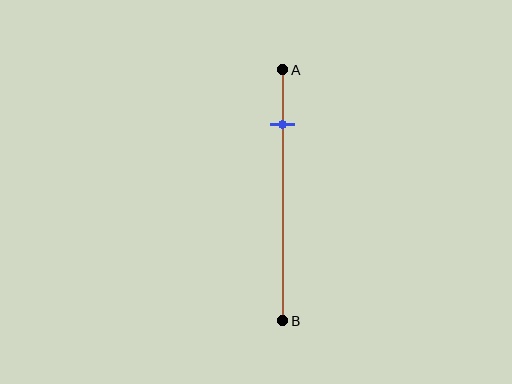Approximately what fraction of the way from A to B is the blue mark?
The blue mark is approximately 20% of the way from A to B.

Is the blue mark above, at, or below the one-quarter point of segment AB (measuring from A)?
The blue mark is above the one-quarter point of segment AB.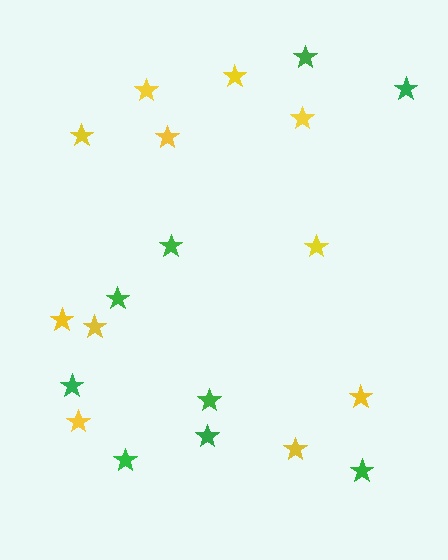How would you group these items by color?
There are 2 groups: one group of green stars (9) and one group of yellow stars (11).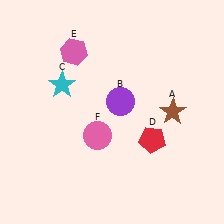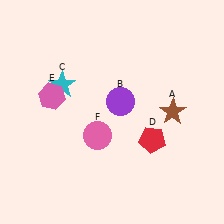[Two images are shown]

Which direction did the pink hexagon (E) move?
The pink hexagon (E) moved down.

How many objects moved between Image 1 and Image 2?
1 object moved between the two images.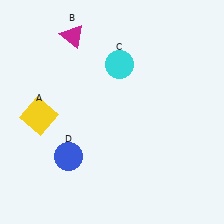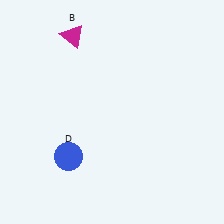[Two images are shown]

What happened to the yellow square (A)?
The yellow square (A) was removed in Image 2. It was in the bottom-left area of Image 1.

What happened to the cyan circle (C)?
The cyan circle (C) was removed in Image 2. It was in the top-right area of Image 1.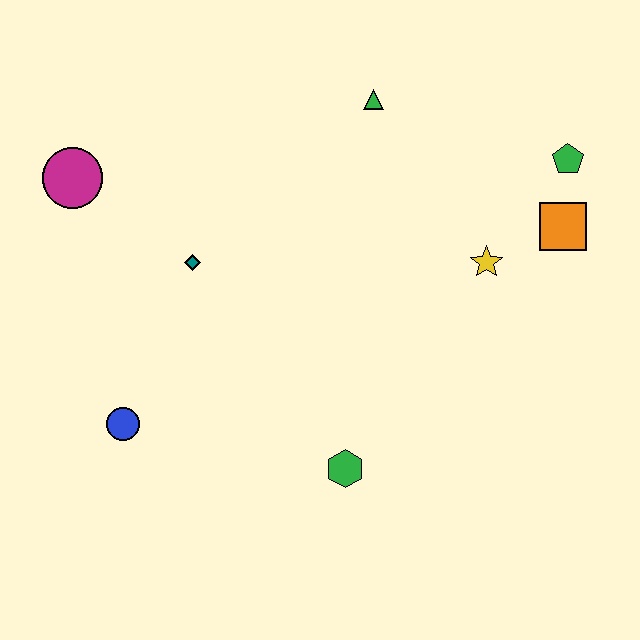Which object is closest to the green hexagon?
The blue circle is closest to the green hexagon.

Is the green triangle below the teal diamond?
No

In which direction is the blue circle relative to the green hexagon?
The blue circle is to the left of the green hexagon.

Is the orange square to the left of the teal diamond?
No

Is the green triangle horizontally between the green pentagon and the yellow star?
No